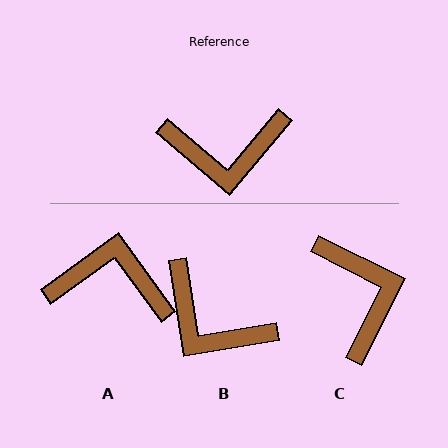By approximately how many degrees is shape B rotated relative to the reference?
Approximately 41 degrees clockwise.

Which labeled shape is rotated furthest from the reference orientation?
A, about 166 degrees away.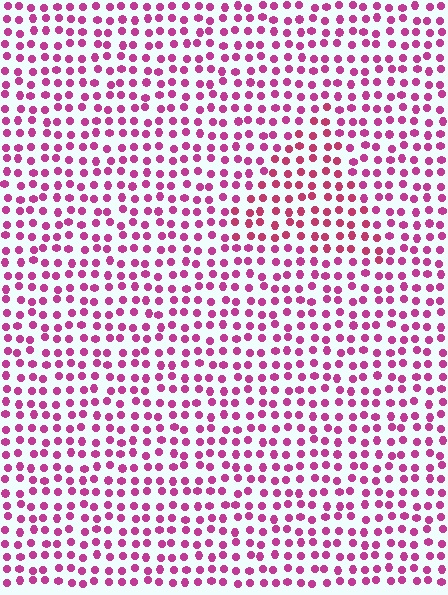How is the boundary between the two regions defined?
The boundary is defined purely by a slight shift in hue (about 19 degrees). Spacing, size, and orientation are identical on both sides.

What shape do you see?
I see a triangle.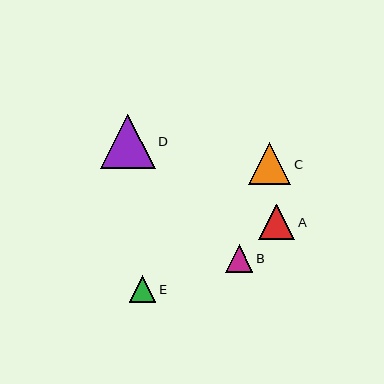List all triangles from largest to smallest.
From largest to smallest: D, C, A, B, E.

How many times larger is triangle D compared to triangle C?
Triangle D is approximately 1.3 times the size of triangle C.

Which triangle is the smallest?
Triangle E is the smallest with a size of approximately 26 pixels.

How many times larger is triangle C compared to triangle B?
Triangle C is approximately 1.5 times the size of triangle B.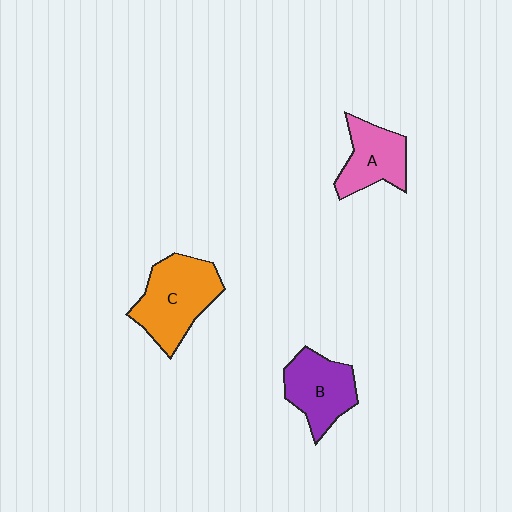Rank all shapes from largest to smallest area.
From largest to smallest: C (orange), B (purple), A (pink).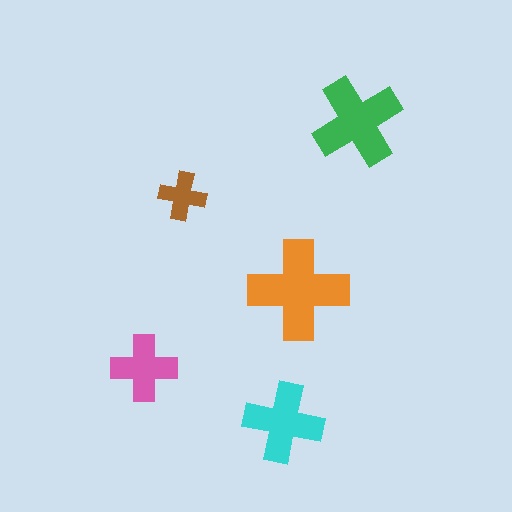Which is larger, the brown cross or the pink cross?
The pink one.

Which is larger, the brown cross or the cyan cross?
The cyan one.